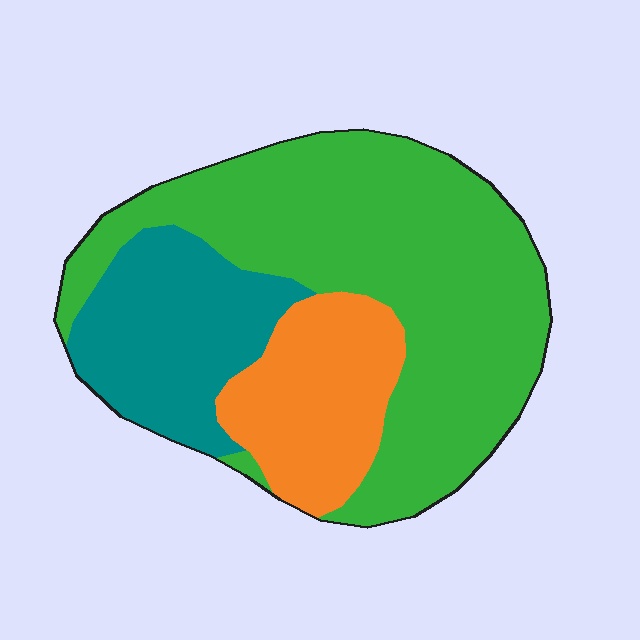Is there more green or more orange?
Green.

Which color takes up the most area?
Green, at roughly 60%.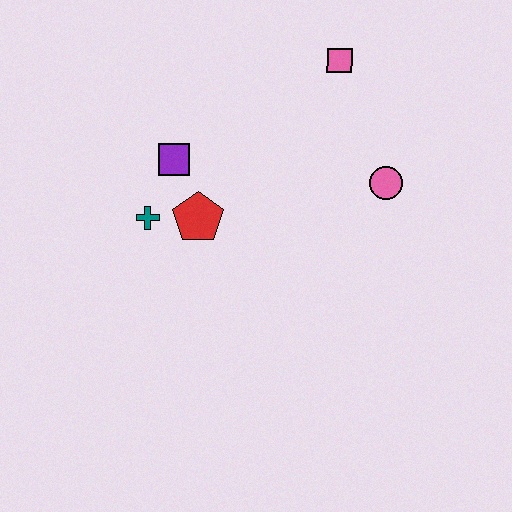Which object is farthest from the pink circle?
The teal cross is farthest from the pink circle.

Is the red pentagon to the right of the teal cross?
Yes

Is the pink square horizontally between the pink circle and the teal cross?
Yes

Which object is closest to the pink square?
The pink circle is closest to the pink square.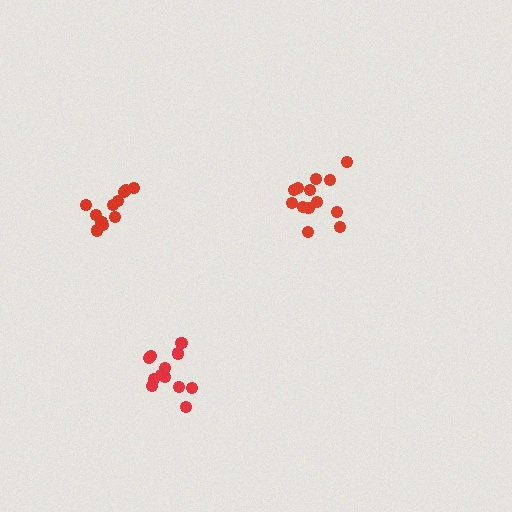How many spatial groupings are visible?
There are 3 spatial groupings.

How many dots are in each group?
Group 1: 13 dots, Group 2: 13 dots, Group 3: 12 dots (38 total).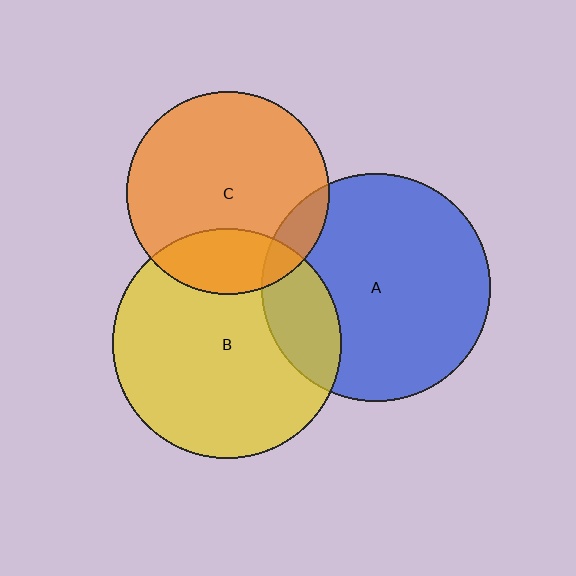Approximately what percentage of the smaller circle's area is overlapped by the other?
Approximately 20%.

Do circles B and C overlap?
Yes.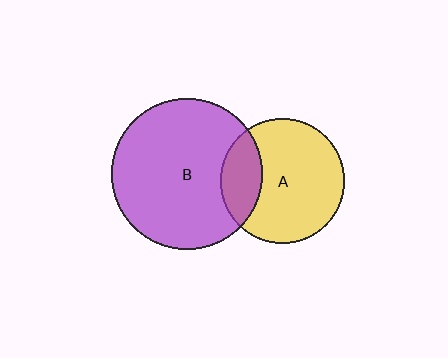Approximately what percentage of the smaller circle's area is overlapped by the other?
Approximately 25%.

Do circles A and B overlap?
Yes.